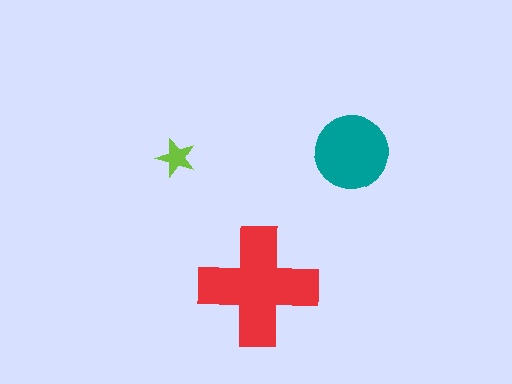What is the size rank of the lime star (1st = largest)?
3rd.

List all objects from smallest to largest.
The lime star, the teal circle, the red cross.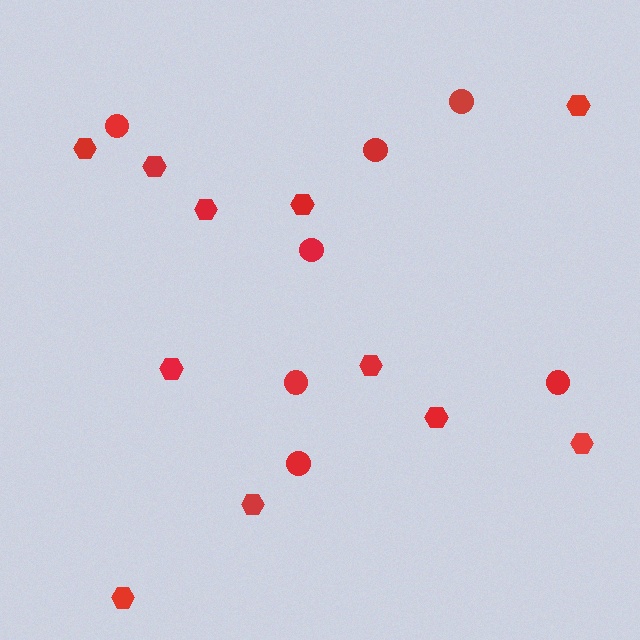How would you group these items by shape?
There are 2 groups: one group of circles (7) and one group of hexagons (11).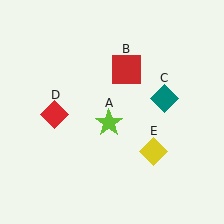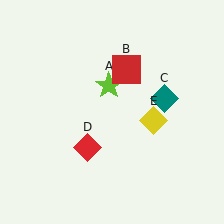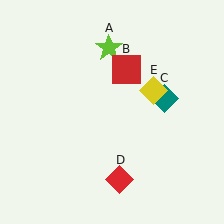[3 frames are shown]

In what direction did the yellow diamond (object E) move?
The yellow diamond (object E) moved up.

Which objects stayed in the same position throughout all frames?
Red square (object B) and teal diamond (object C) remained stationary.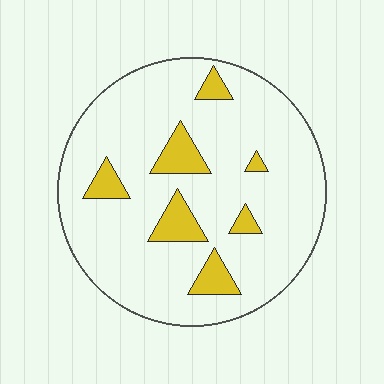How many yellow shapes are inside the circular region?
7.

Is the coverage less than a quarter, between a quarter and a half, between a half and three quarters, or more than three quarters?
Less than a quarter.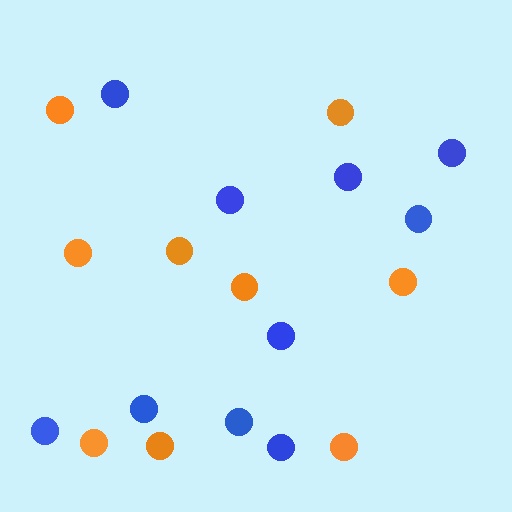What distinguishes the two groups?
There are 2 groups: one group of blue circles (10) and one group of orange circles (9).